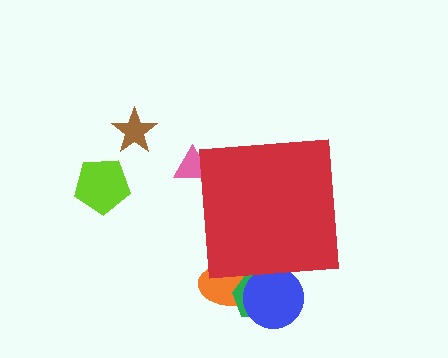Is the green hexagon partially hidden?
Yes, the green hexagon is partially hidden behind the red square.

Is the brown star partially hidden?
No, the brown star is fully visible.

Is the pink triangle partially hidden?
Yes, the pink triangle is partially hidden behind the red square.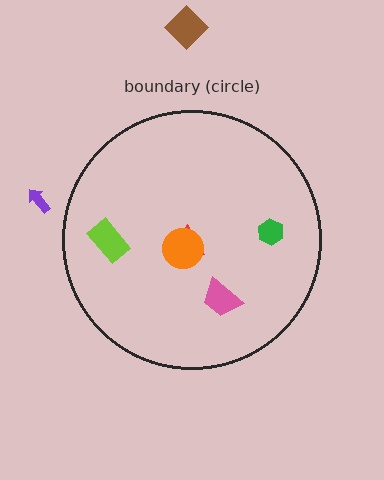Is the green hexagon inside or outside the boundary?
Inside.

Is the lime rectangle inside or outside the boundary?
Inside.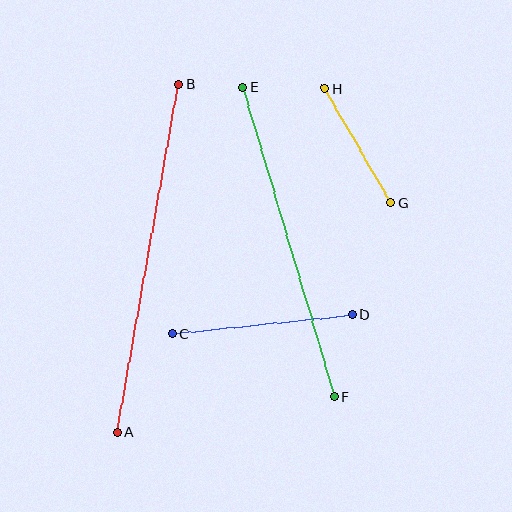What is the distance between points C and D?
The distance is approximately 181 pixels.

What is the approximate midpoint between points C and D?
The midpoint is at approximately (262, 324) pixels.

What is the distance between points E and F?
The distance is approximately 323 pixels.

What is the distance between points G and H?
The distance is approximately 132 pixels.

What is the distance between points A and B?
The distance is approximately 353 pixels.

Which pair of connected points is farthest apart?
Points A and B are farthest apart.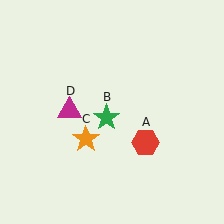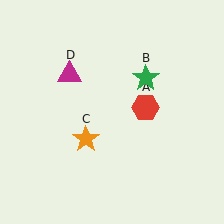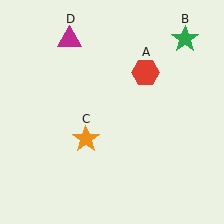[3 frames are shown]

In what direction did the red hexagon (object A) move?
The red hexagon (object A) moved up.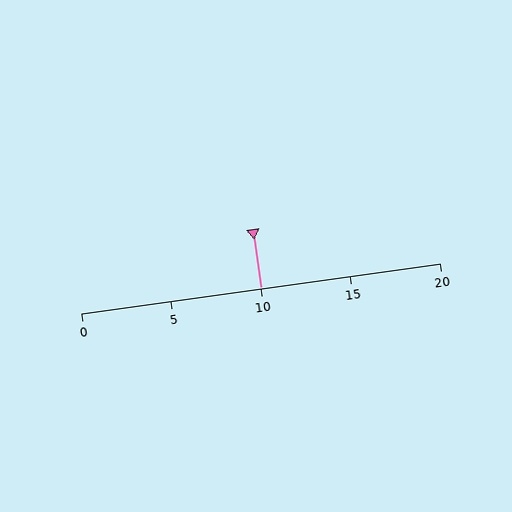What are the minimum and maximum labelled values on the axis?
The axis runs from 0 to 20.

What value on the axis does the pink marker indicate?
The marker indicates approximately 10.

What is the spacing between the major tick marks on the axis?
The major ticks are spaced 5 apart.